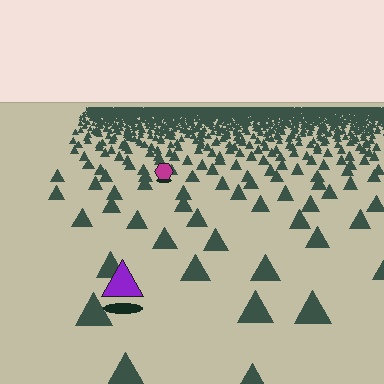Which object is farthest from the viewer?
The magenta hexagon is farthest from the viewer. It appears smaller and the ground texture around it is denser.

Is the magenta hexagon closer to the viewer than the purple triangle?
No. The purple triangle is closer — you can tell from the texture gradient: the ground texture is coarser near it.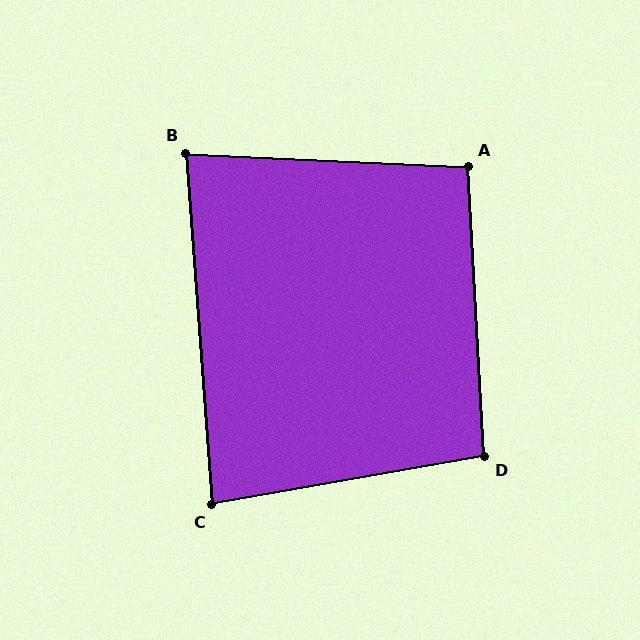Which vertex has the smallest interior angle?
B, at approximately 83 degrees.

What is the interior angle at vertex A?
Approximately 96 degrees (obtuse).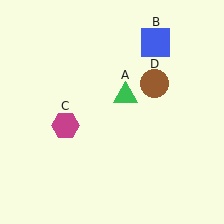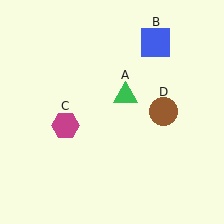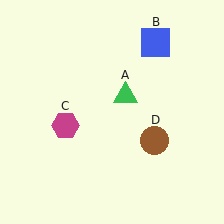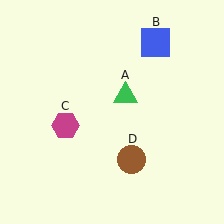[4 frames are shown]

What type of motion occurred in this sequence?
The brown circle (object D) rotated clockwise around the center of the scene.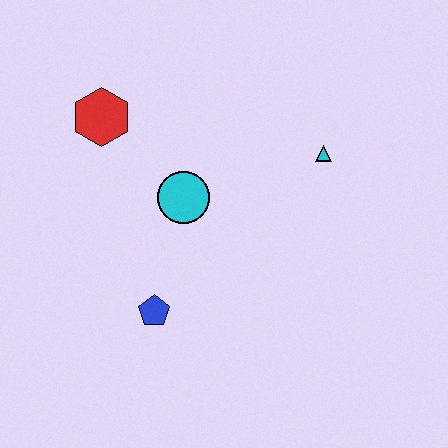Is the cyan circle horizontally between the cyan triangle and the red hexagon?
Yes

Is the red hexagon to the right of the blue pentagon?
No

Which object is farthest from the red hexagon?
The cyan triangle is farthest from the red hexagon.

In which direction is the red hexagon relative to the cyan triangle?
The red hexagon is to the left of the cyan triangle.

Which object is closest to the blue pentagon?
The cyan circle is closest to the blue pentagon.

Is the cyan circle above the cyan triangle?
No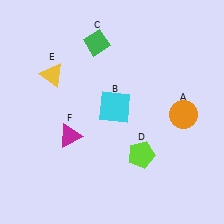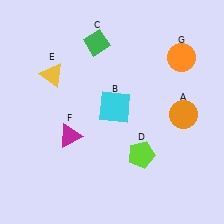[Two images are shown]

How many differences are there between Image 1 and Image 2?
There is 1 difference between the two images.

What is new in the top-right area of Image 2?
An orange circle (G) was added in the top-right area of Image 2.